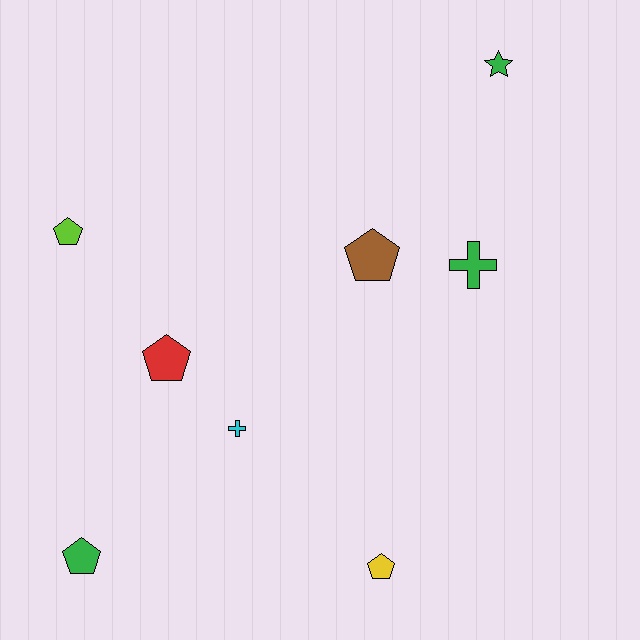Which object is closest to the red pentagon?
The cyan cross is closest to the red pentagon.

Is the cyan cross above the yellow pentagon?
Yes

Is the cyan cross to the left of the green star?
Yes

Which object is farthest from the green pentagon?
The green star is farthest from the green pentagon.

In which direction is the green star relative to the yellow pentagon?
The green star is above the yellow pentagon.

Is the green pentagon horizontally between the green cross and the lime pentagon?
Yes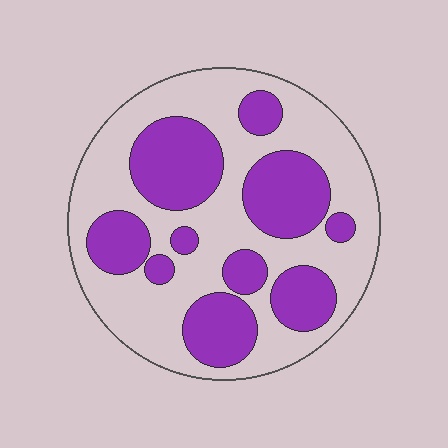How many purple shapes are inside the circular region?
10.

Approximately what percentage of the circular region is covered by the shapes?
Approximately 40%.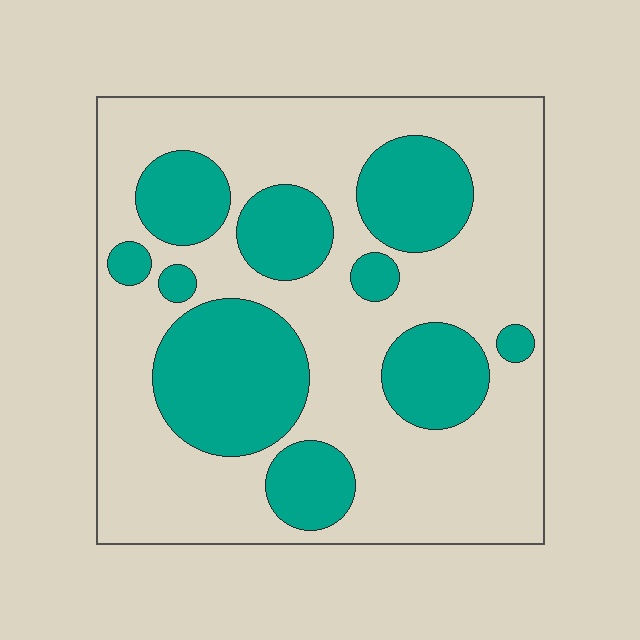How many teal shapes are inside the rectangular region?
10.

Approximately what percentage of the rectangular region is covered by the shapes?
Approximately 35%.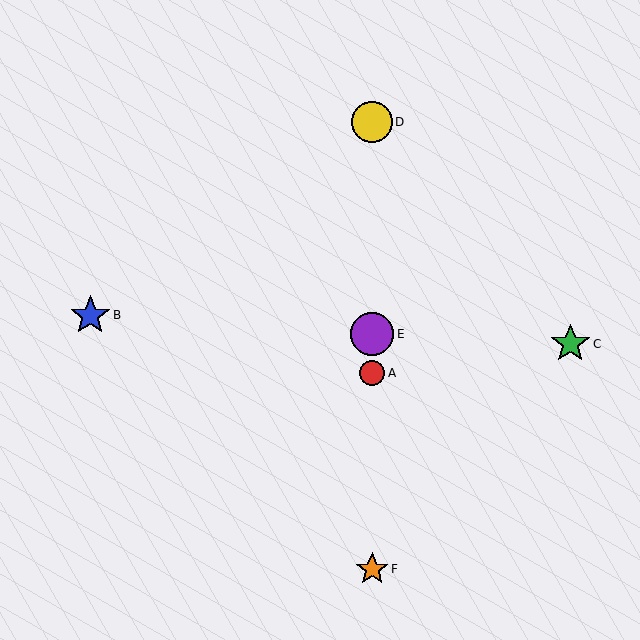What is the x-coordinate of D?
Object D is at x≈372.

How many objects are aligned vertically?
4 objects (A, D, E, F) are aligned vertically.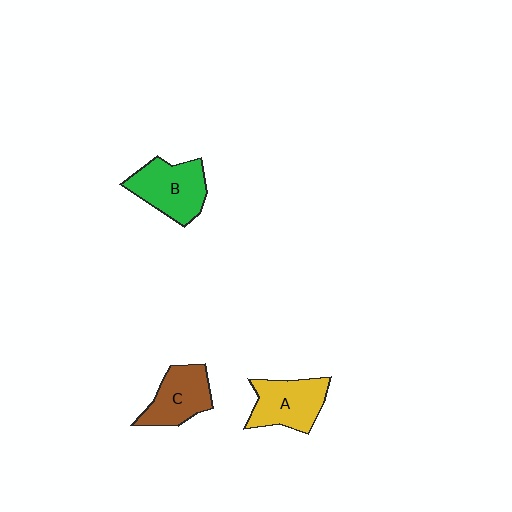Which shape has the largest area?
Shape B (green).